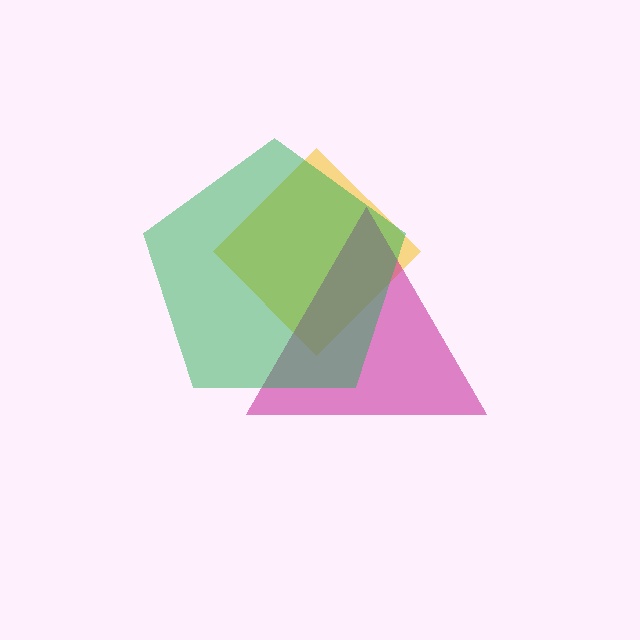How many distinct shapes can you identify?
There are 3 distinct shapes: a yellow diamond, a magenta triangle, a green pentagon.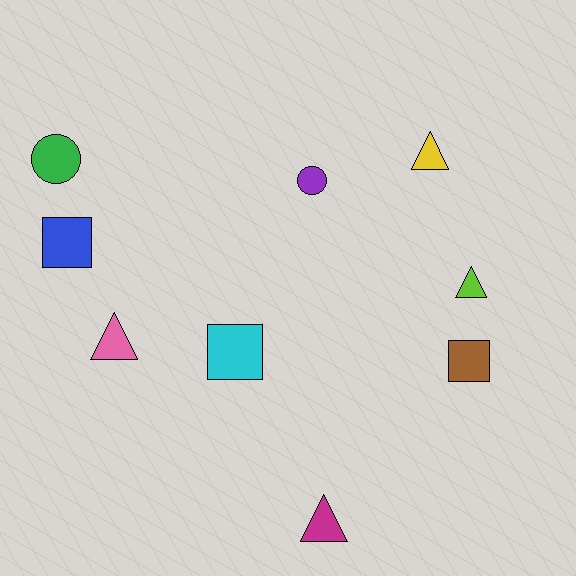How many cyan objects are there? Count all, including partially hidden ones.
There is 1 cyan object.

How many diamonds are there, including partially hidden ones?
There are no diamonds.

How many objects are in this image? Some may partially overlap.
There are 9 objects.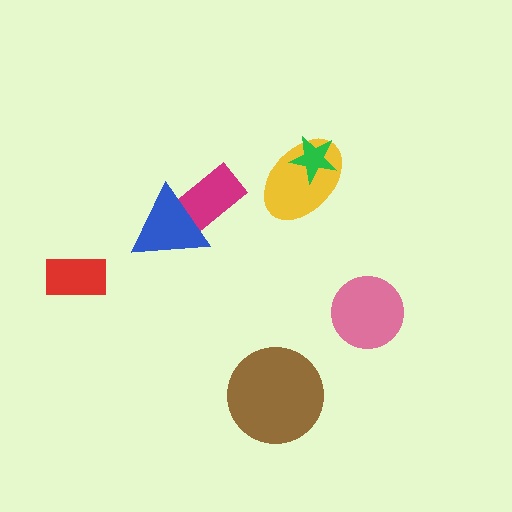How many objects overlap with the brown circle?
0 objects overlap with the brown circle.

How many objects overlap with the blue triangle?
1 object overlaps with the blue triangle.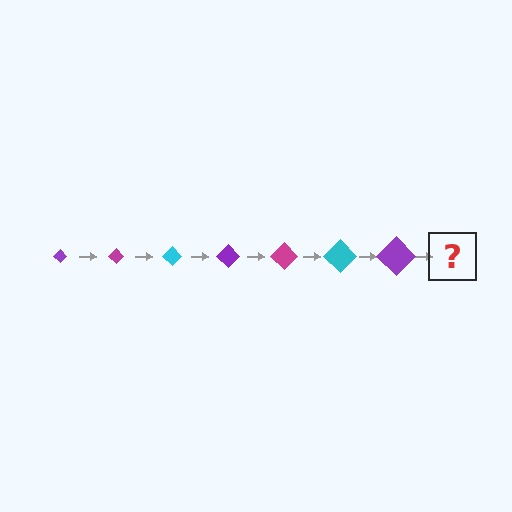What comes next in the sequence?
The next element should be a magenta diamond, larger than the previous one.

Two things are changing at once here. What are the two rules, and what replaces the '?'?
The two rules are that the diamond grows larger each step and the color cycles through purple, magenta, and cyan. The '?' should be a magenta diamond, larger than the previous one.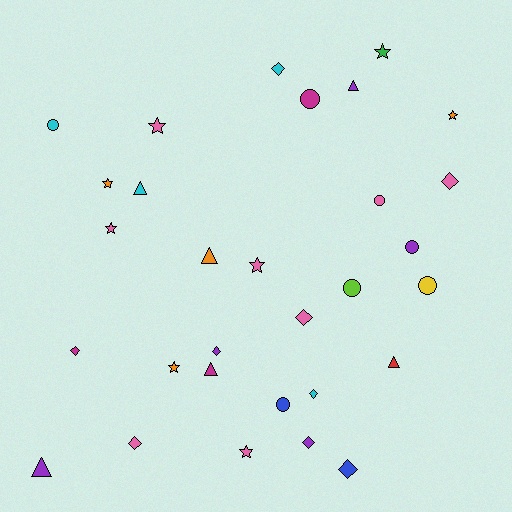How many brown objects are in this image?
There are no brown objects.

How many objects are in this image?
There are 30 objects.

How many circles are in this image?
There are 7 circles.